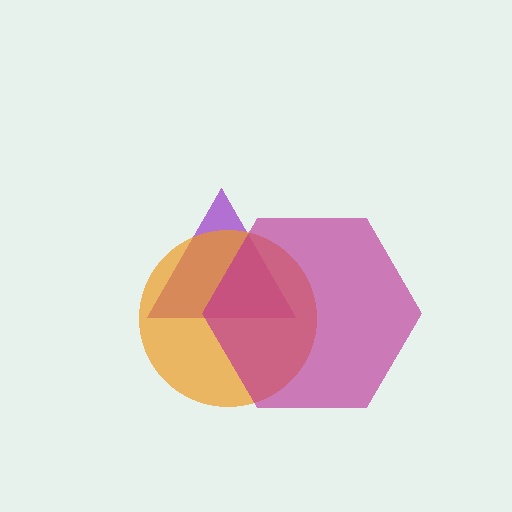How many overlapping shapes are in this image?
There are 3 overlapping shapes in the image.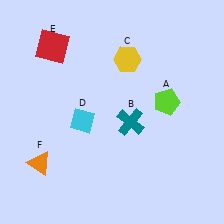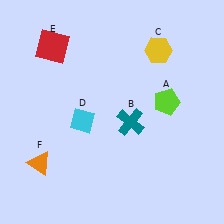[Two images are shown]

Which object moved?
The yellow hexagon (C) moved right.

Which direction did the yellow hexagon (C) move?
The yellow hexagon (C) moved right.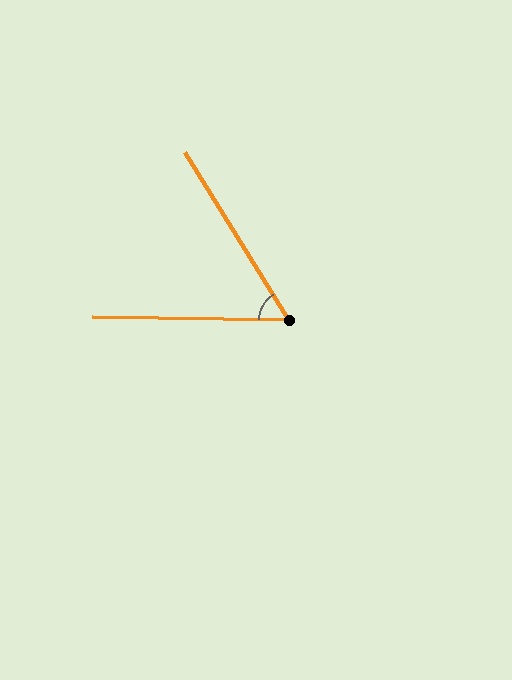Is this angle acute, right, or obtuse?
It is acute.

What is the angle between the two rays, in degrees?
Approximately 57 degrees.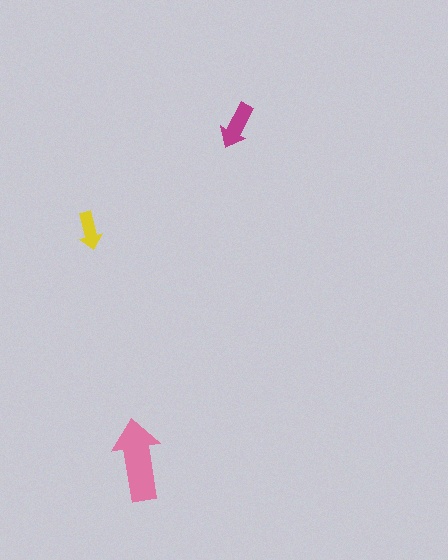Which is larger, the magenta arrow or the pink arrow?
The pink one.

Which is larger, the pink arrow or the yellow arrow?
The pink one.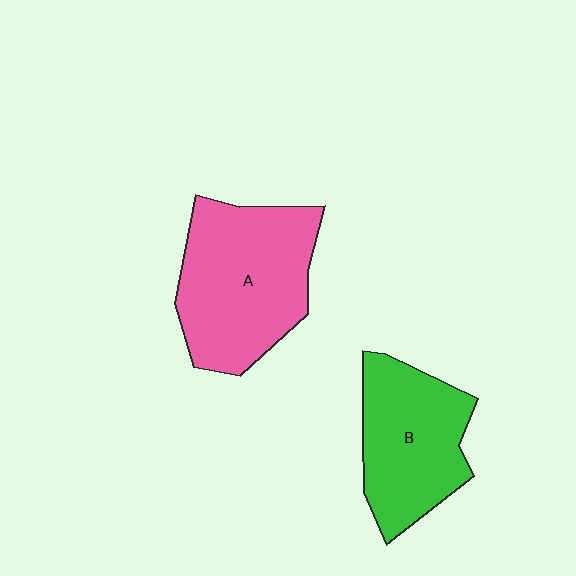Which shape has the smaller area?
Shape B (green).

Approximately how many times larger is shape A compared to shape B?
Approximately 1.3 times.